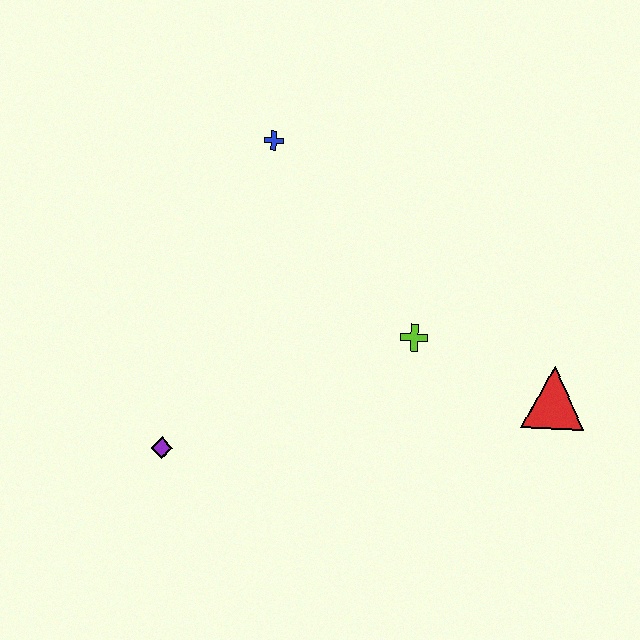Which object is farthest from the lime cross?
The purple diamond is farthest from the lime cross.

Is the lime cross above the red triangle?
Yes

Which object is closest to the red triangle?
The lime cross is closest to the red triangle.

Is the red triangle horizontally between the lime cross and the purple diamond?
No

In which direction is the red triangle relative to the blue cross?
The red triangle is to the right of the blue cross.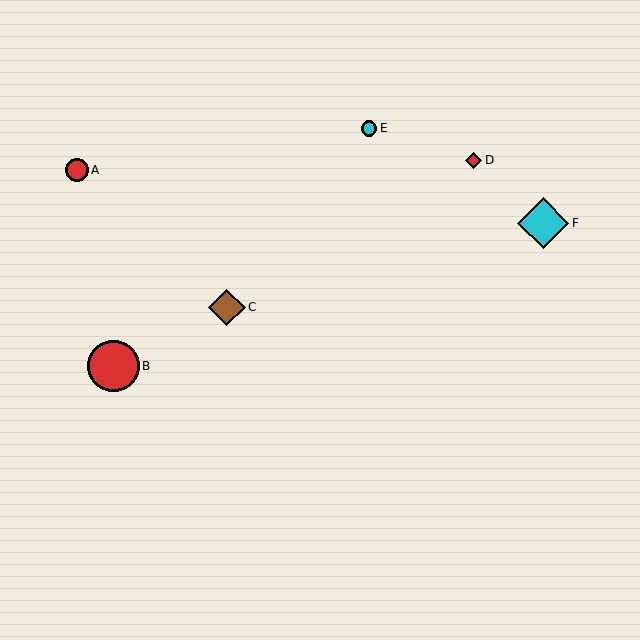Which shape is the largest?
The red circle (labeled B) is the largest.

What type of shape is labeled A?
Shape A is a red circle.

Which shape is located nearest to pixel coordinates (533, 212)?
The cyan diamond (labeled F) at (543, 223) is nearest to that location.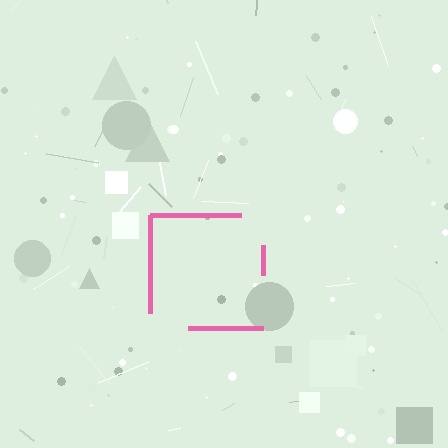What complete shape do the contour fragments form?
The contour fragments form a square.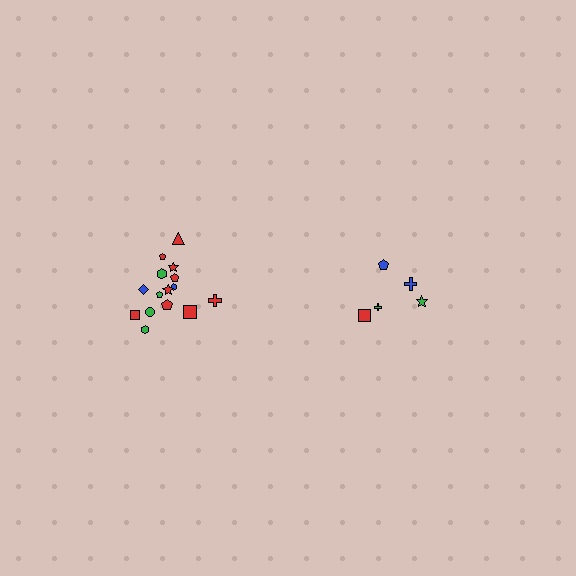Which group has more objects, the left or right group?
The left group.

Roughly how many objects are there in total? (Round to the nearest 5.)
Roughly 20 objects in total.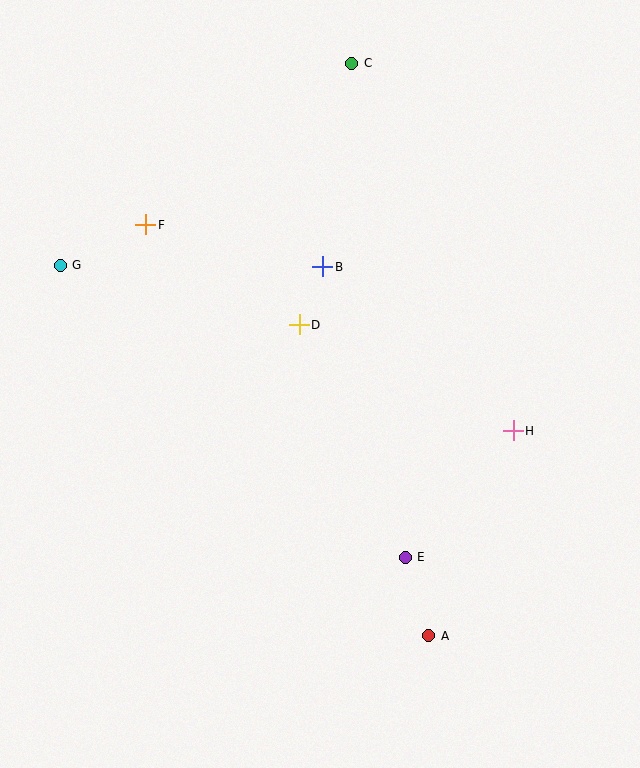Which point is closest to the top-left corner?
Point F is closest to the top-left corner.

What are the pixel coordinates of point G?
Point G is at (60, 265).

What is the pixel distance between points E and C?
The distance between E and C is 497 pixels.